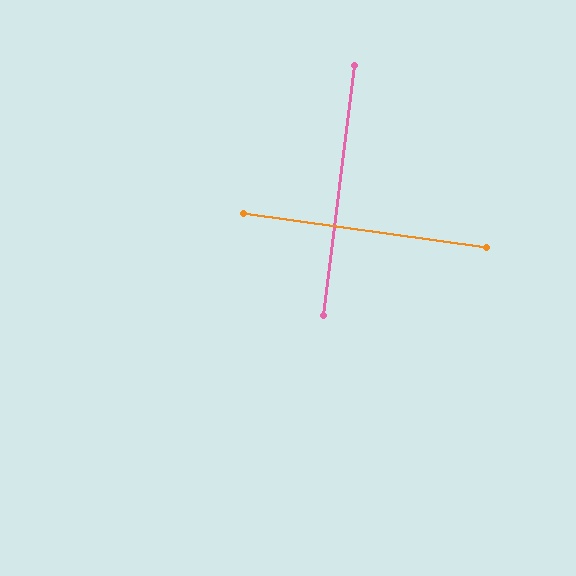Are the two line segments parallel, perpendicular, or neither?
Perpendicular — they meet at approximately 89°.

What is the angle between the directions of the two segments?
Approximately 89 degrees.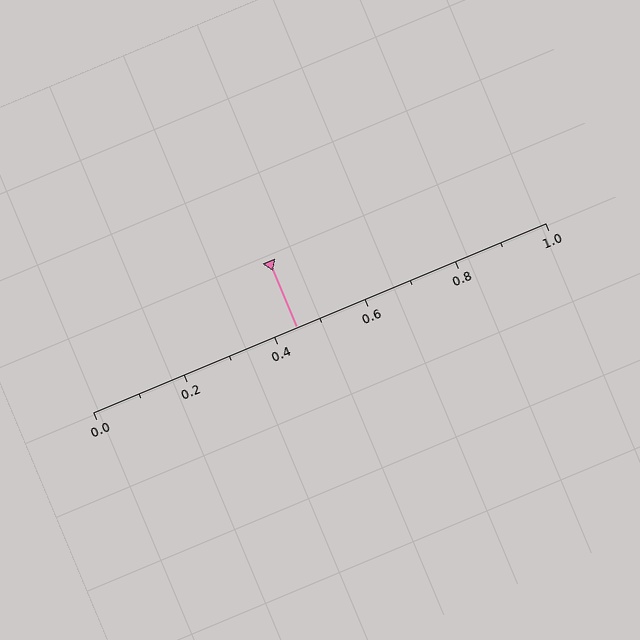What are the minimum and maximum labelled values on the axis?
The axis runs from 0.0 to 1.0.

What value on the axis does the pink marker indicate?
The marker indicates approximately 0.45.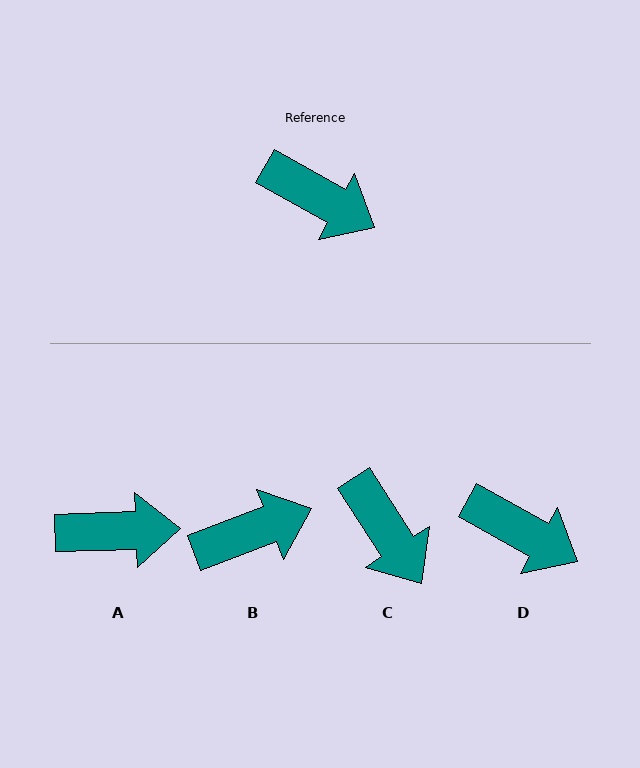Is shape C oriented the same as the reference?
No, it is off by about 28 degrees.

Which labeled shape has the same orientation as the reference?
D.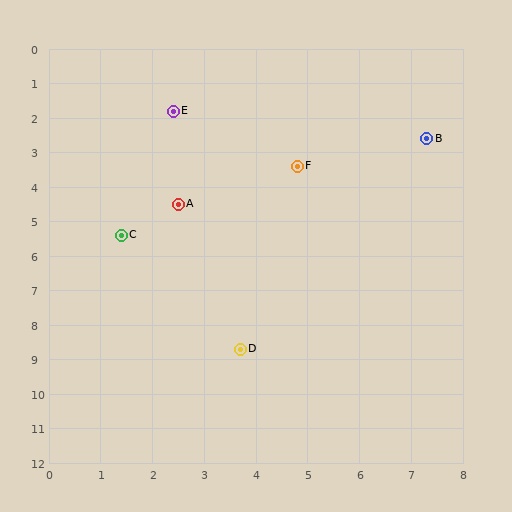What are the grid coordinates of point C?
Point C is at approximately (1.4, 5.4).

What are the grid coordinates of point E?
Point E is at approximately (2.4, 1.8).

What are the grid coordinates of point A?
Point A is at approximately (2.5, 4.5).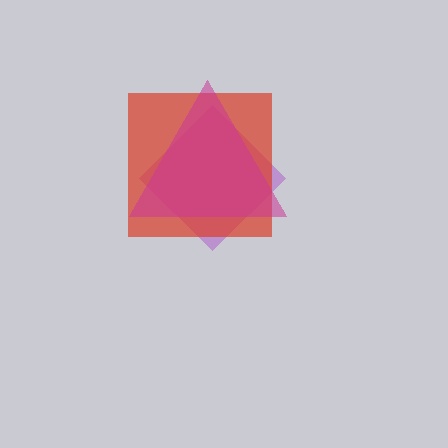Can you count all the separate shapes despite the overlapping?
Yes, there are 3 separate shapes.